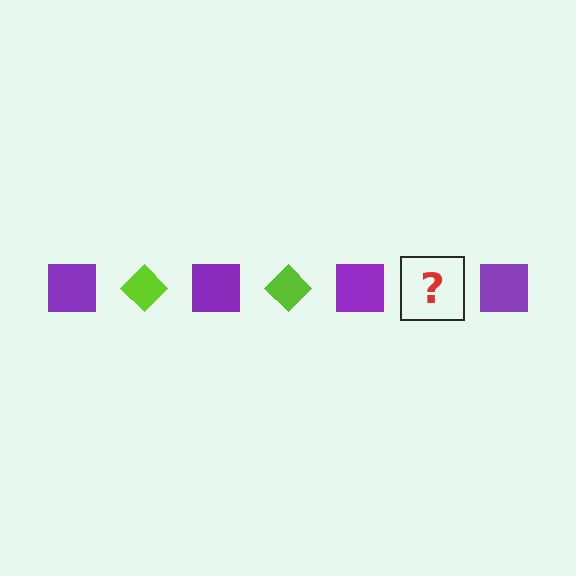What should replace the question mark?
The question mark should be replaced with a lime diamond.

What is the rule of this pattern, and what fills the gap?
The rule is that the pattern alternates between purple square and lime diamond. The gap should be filled with a lime diamond.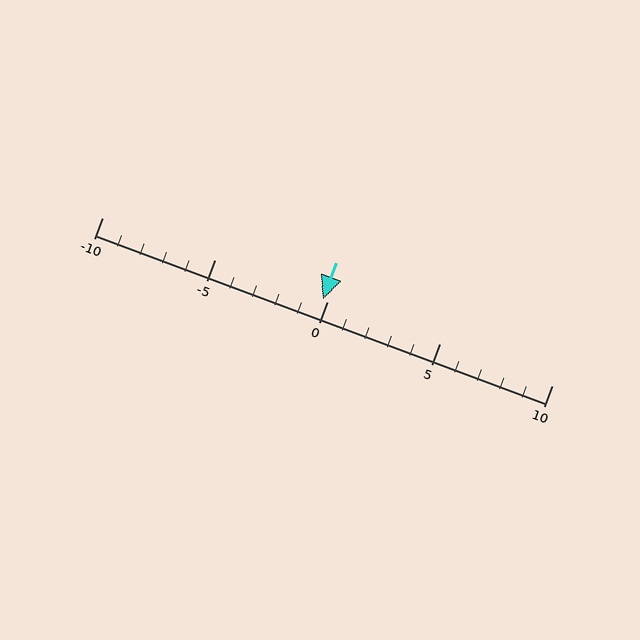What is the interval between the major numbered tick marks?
The major tick marks are spaced 5 units apart.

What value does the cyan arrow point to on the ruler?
The cyan arrow points to approximately 0.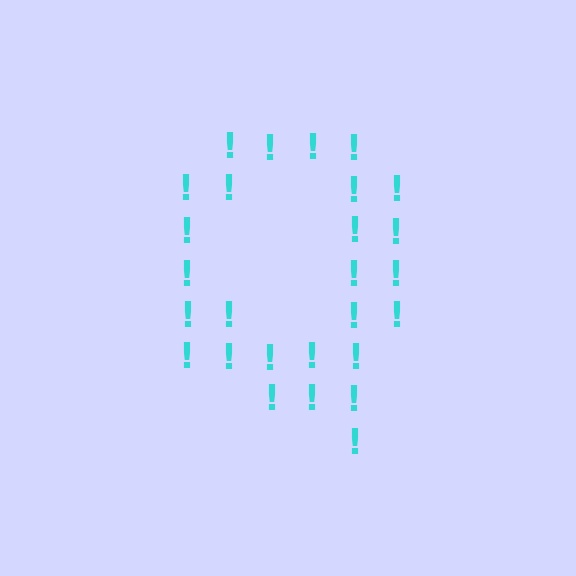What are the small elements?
The small elements are exclamation marks.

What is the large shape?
The large shape is the letter Q.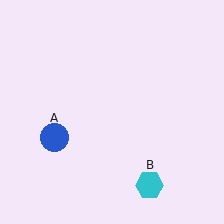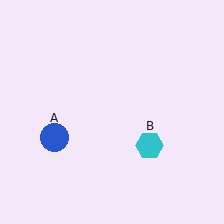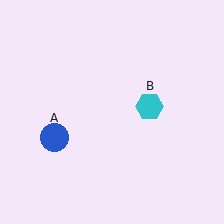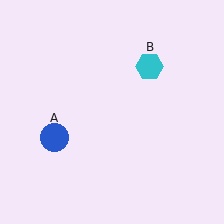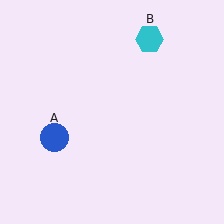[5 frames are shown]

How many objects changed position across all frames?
1 object changed position: cyan hexagon (object B).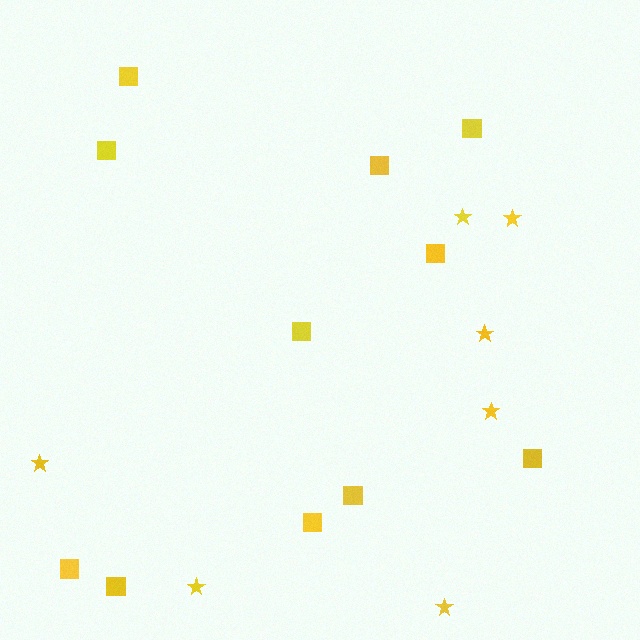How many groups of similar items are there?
There are 2 groups: one group of squares (11) and one group of stars (7).